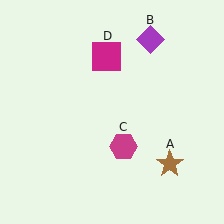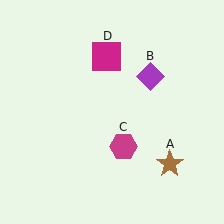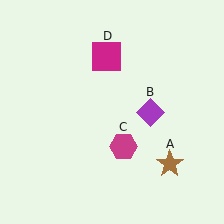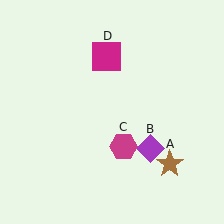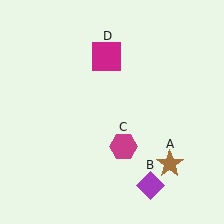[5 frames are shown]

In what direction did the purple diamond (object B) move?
The purple diamond (object B) moved down.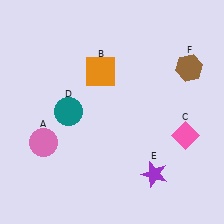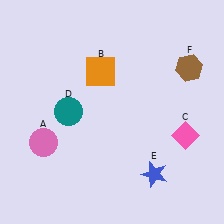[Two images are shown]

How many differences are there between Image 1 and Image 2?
There is 1 difference between the two images.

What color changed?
The star (E) changed from purple in Image 1 to blue in Image 2.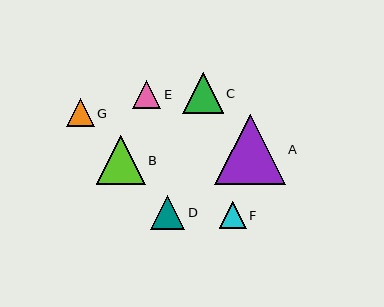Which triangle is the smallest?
Triangle F is the smallest with a size of approximately 27 pixels.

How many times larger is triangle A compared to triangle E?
Triangle A is approximately 2.5 times the size of triangle E.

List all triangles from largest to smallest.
From largest to smallest: A, B, C, D, E, G, F.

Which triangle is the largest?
Triangle A is the largest with a size of approximately 71 pixels.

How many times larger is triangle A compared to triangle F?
Triangle A is approximately 2.7 times the size of triangle F.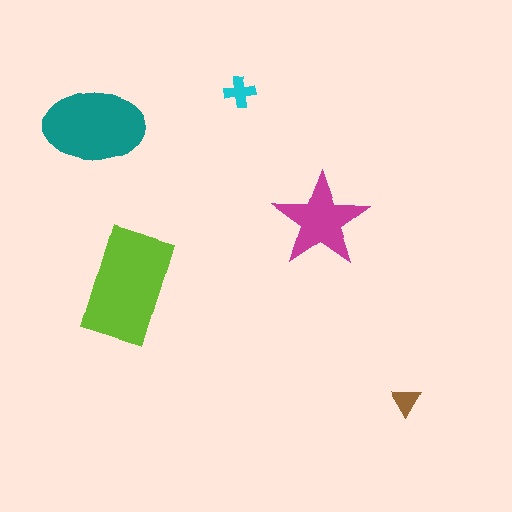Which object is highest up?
The cyan cross is topmost.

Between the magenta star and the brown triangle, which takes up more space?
The magenta star.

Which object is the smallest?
The brown triangle.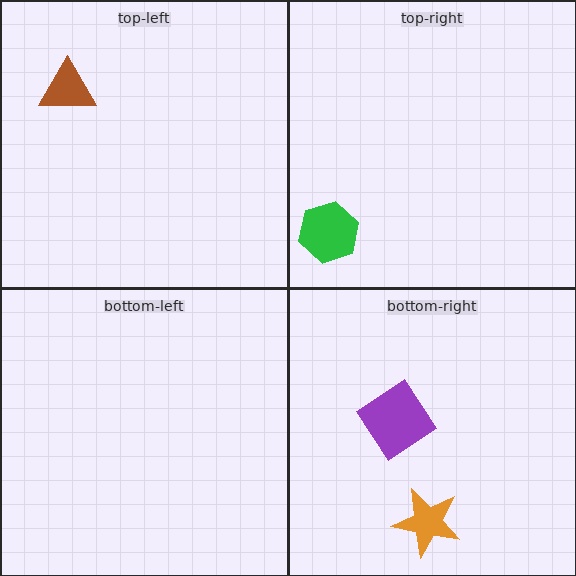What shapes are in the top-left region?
The brown triangle.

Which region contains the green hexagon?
The top-right region.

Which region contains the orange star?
The bottom-right region.